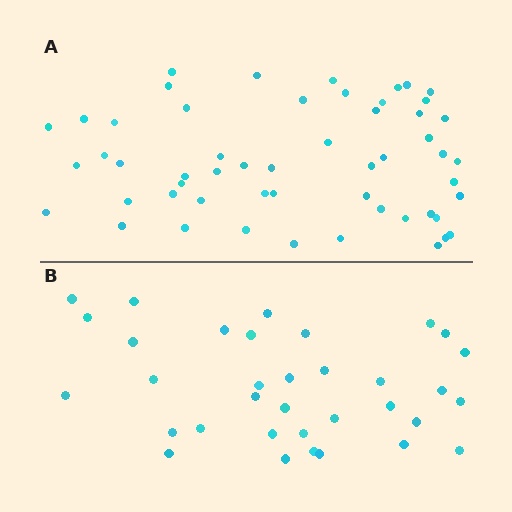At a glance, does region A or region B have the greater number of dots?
Region A (the top region) has more dots.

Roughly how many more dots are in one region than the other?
Region A has approximately 20 more dots than region B.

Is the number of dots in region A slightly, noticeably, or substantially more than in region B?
Region A has substantially more. The ratio is roughly 1.6 to 1.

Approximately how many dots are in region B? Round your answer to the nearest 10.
About 30 dots. (The exact count is 34, which rounds to 30.)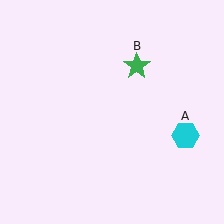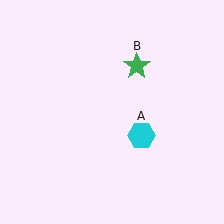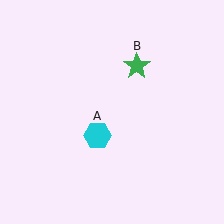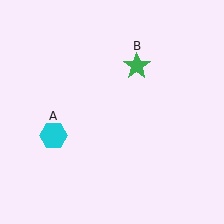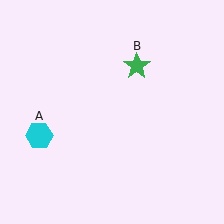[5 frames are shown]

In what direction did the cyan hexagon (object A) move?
The cyan hexagon (object A) moved left.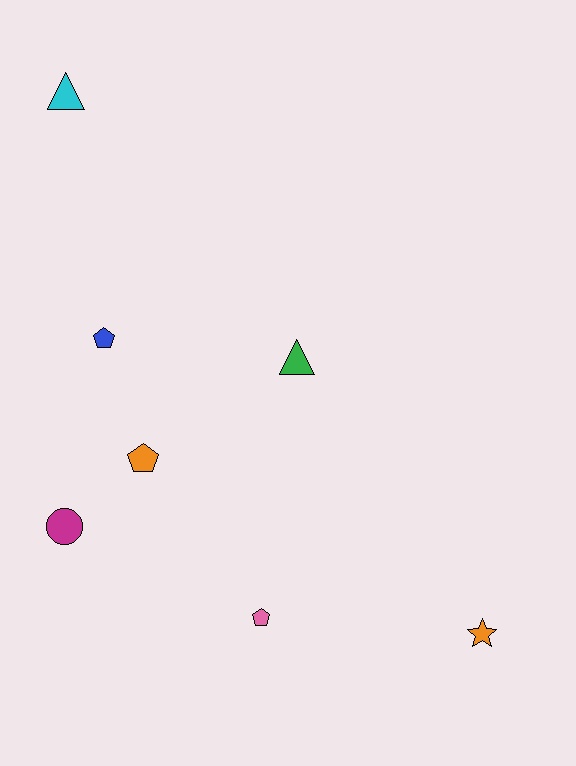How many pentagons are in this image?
There are 3 pentagons.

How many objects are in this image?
There are 7 objects.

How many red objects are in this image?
There are no red objects.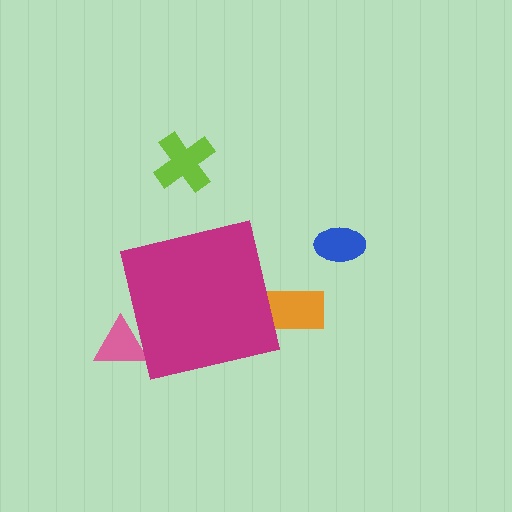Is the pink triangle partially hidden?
Yes, the pink triangle is partially hidden behind the magenta square.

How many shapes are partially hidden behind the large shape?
2 shapes are partially hidden.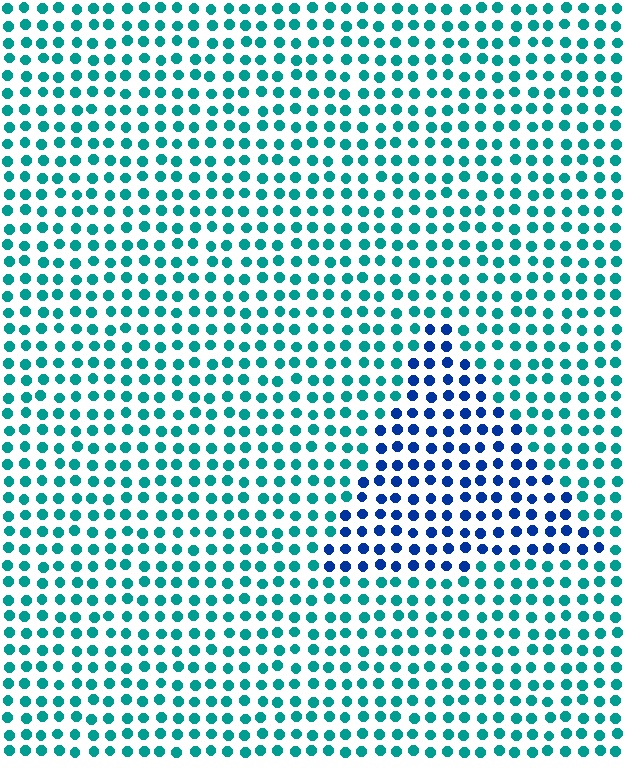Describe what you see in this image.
The image is filled with small teal elements in a uniform arrangement. A triangle-shaped region is visible where the elements are tinted to a slightly different hue, forming a subtle color boundary.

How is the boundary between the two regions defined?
The boundary is defined purely by a slight shift in hue (about 46 degrees). Spacing, size, and orientation are identical on both sides.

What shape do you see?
I see a triangle.